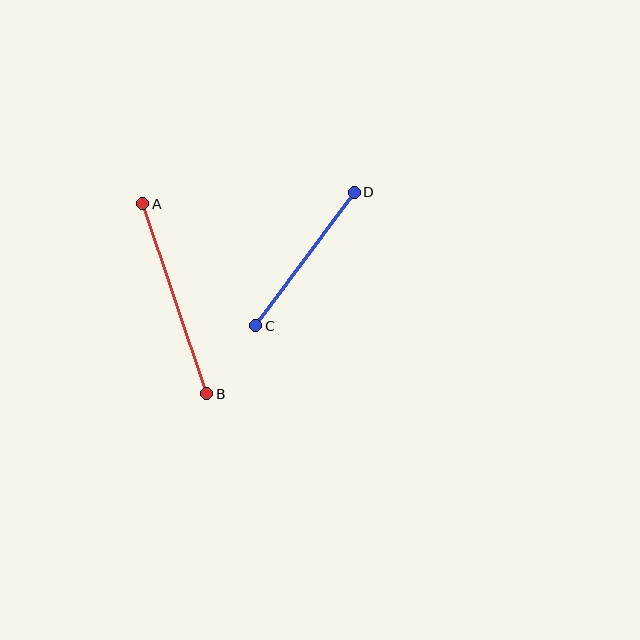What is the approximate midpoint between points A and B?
The midpoint is at approximately (175, 299) pixels.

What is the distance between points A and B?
The distance is approximately 201 pixels.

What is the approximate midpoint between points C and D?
The midpoint is at approximately (305, 259) pixels.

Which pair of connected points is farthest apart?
Points A and B are farthest apart.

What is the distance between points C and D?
The distance is approximately 166 pixels.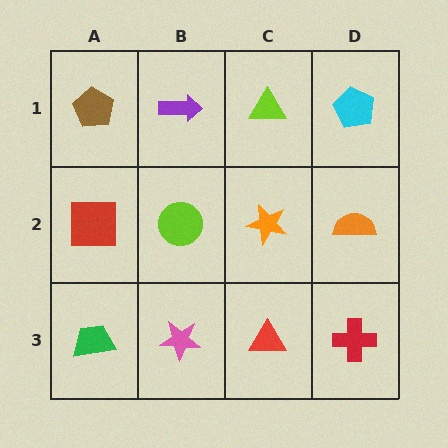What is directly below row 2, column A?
A green trapezoid.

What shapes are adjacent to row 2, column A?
A brown pentagon (row 1, column A), a green trapezoid (row 3, column A), a lime circle (row 2, column B).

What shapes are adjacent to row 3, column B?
A lime circle (row 2, column B), a green trapezoid (row 3, column A), a red triangle (row 3, column C).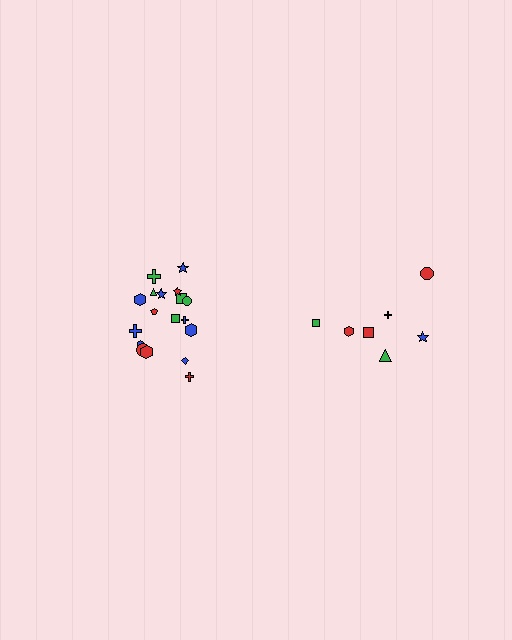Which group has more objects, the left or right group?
The left group.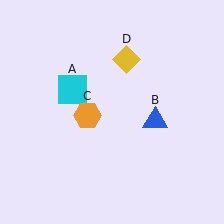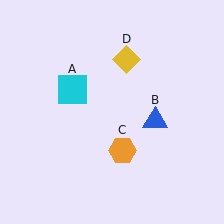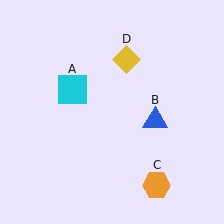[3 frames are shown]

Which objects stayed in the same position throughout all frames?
Cyan square (object A) and blue triangle (object B) and yellow diamond (object D) remained stationary.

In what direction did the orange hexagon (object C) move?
The orange hexagon (object C) moved down and to the right.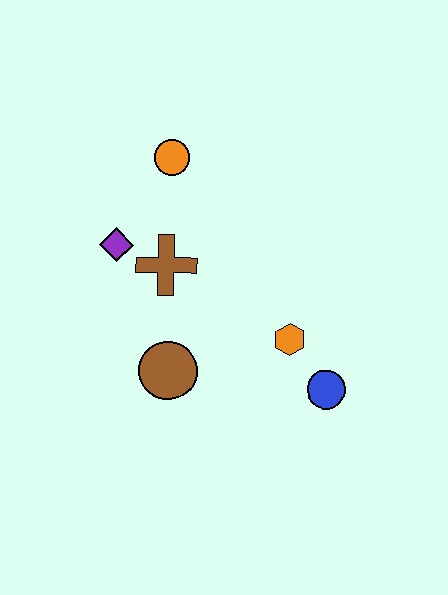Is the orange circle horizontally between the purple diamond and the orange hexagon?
Yes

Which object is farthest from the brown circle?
The orange circle is farthest from the brown circle.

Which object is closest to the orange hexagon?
The blue circle is closest to the orange hexagon.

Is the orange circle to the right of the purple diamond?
Yes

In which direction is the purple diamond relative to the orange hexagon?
The purple diamond is to the left of the orange hexagon.